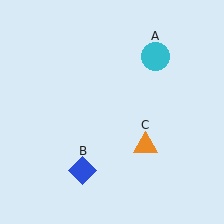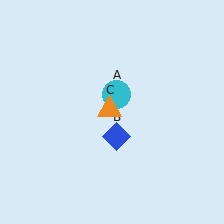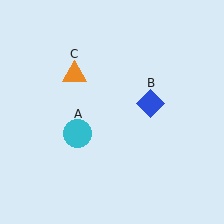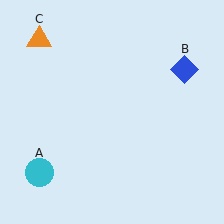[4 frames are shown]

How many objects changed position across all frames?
3 objects changed position: cyan circle (object A), blue diamond (object B), orange triangle (object C).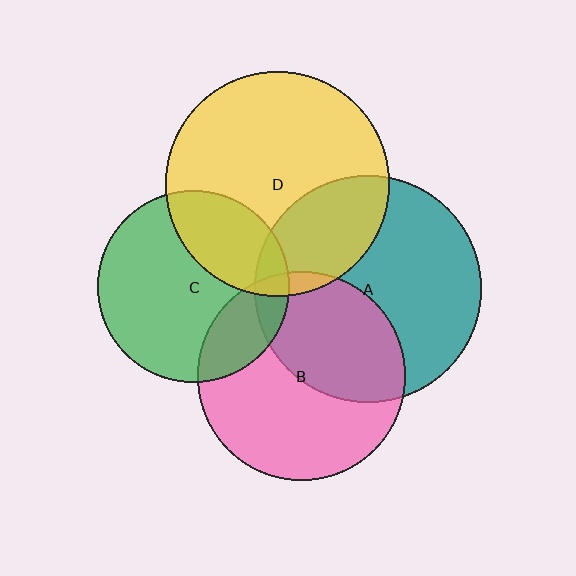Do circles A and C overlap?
Yes.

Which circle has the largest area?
Circle A (teal).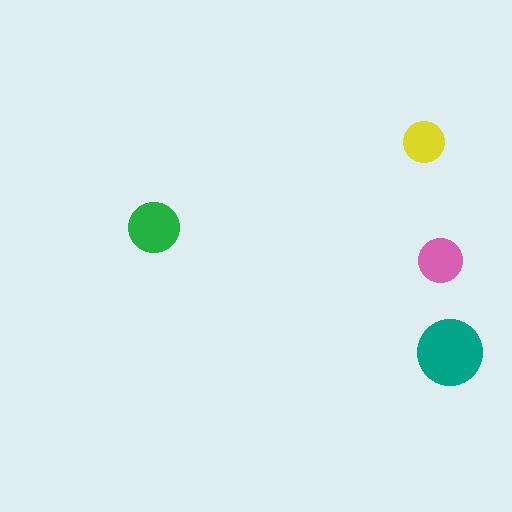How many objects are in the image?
There are 4 objects in the image.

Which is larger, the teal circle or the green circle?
The teal one.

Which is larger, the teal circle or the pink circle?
The teal one.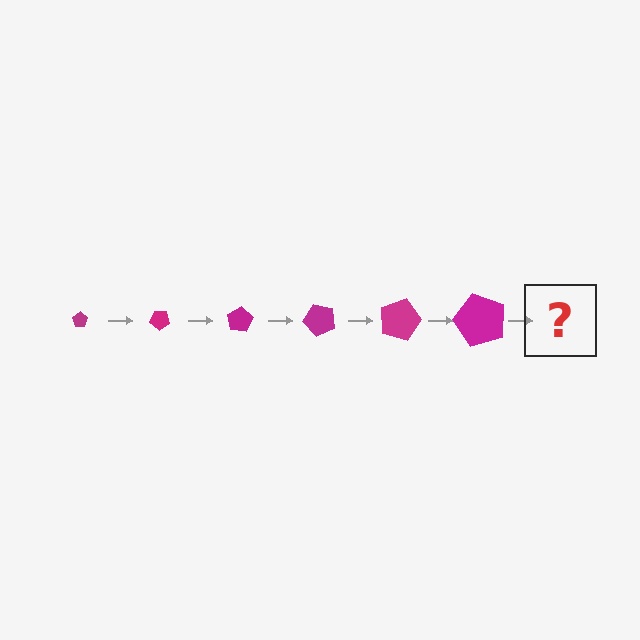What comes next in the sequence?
The next element should be a pentagon, larger than the previous one and rotated 240 degrees from the start.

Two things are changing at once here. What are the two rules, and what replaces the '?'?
The two rules are that the pentagon grows larger each step and it rotates 40 degrees each step. The '?' should be a pentagon, larger than the previous one and rotated 240 degrees from the start.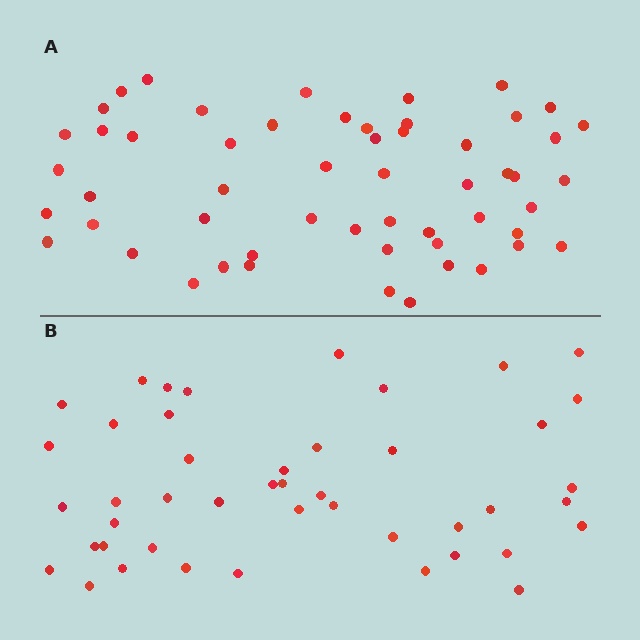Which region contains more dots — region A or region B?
Region A (the top region) has more dots.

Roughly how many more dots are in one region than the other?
Region A has roughly 10 or so more dots than region B.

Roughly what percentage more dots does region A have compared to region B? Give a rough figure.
About 20% more.